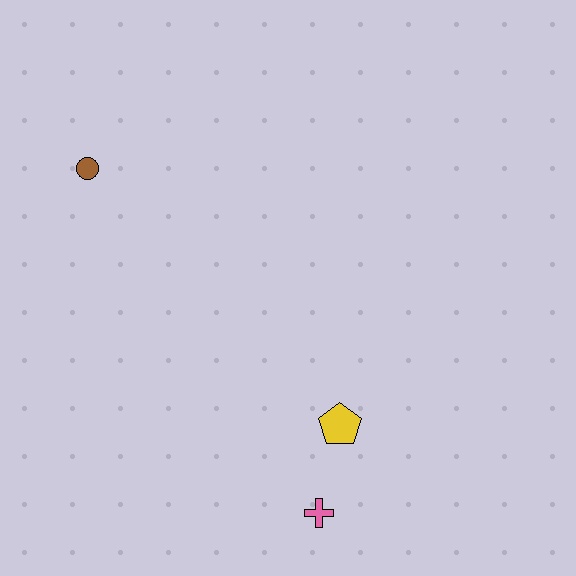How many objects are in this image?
There are 3 objects.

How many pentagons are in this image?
There is 1 pentagon.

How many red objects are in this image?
There are no red objects.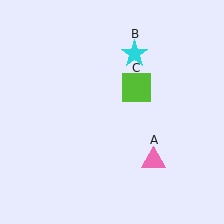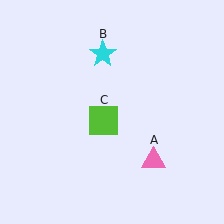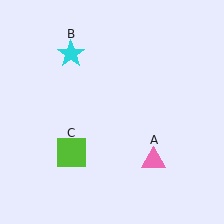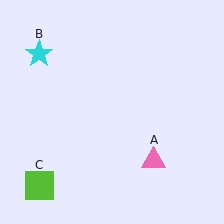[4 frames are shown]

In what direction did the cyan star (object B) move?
The cyan star (object B) moved left.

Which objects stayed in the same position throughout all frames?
Pink triangle (object A) remained stationary.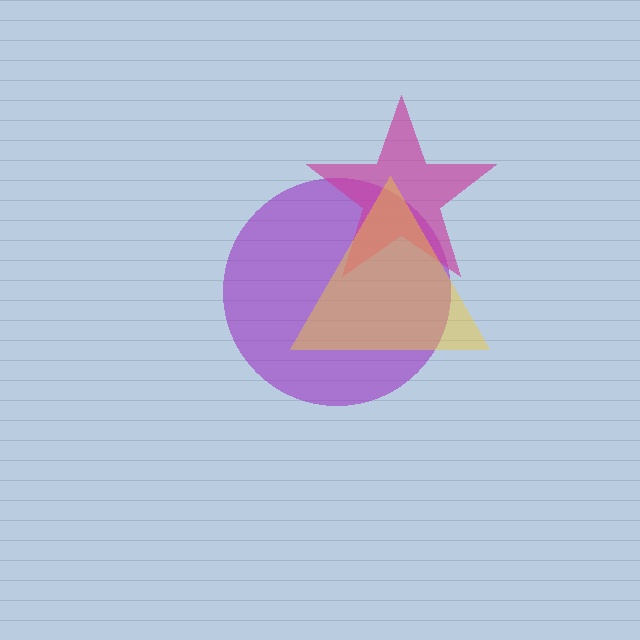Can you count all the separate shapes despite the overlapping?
Yes, there are 3 separate shapes.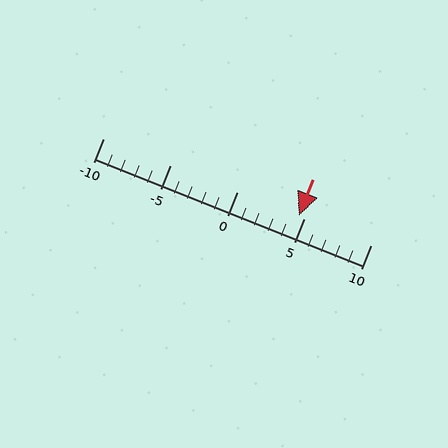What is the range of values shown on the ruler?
The ruler shows values from -10 to 10.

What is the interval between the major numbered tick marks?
The major tick marks are spaced 5 units apart.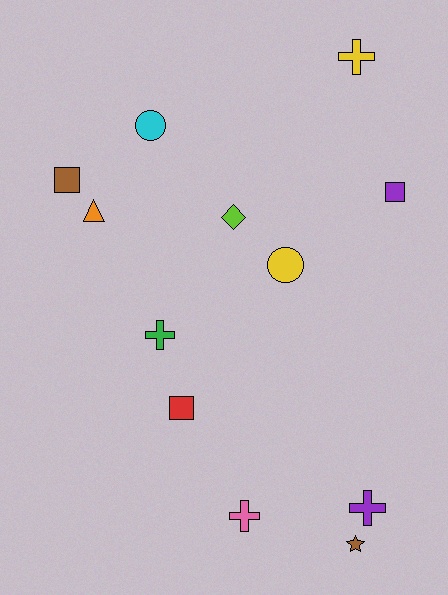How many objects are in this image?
There are 12 objects.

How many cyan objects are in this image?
There is 1 cyan object.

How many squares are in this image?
There are 3 squares.